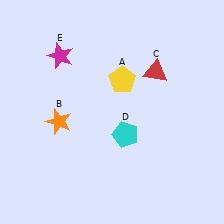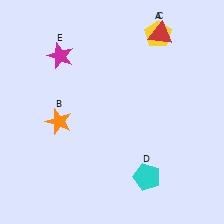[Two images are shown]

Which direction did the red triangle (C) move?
The red triangle (C) moved up.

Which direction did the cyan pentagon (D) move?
The cyan pentagon (D) moved down.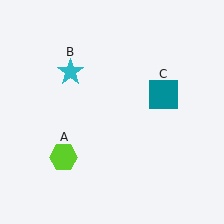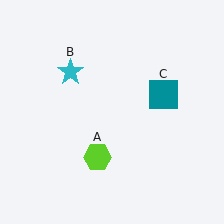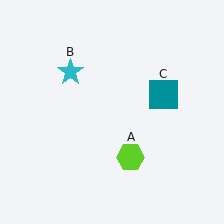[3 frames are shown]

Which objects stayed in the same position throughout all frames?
Cyan star (object B) and teal square (object C) remained stationary.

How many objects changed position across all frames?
1 object changed position: lime hexagon (object A).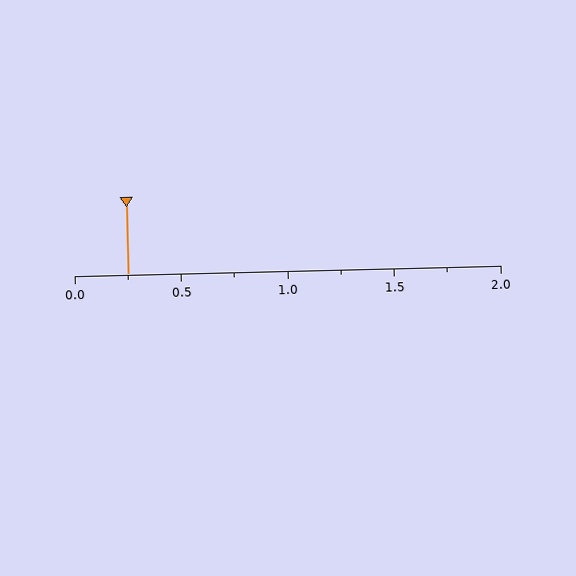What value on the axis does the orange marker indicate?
The marker indicates approximately 0.25.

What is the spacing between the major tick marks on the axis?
The major ticks are spaced 0.5 apart.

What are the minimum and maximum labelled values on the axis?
The axis runs from 0.0 to 2.0.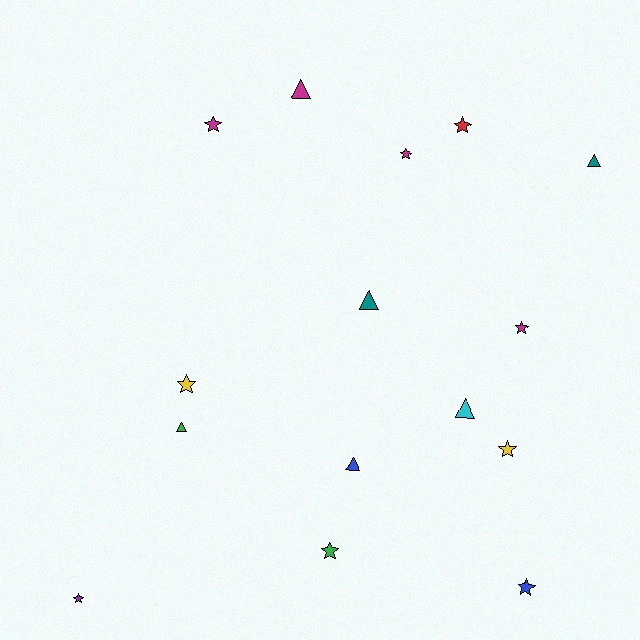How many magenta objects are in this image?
There are 4 magenta objects.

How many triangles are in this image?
There are 6 triangles.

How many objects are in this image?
There are 15 objects.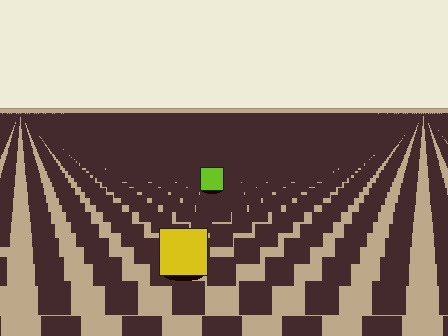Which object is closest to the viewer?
The yellow square is closest. The texture marks near it are larger and more spread out.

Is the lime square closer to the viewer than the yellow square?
No. The yellow square is closer — you can tell from the texture gradient: the ground texture is coarser near it.